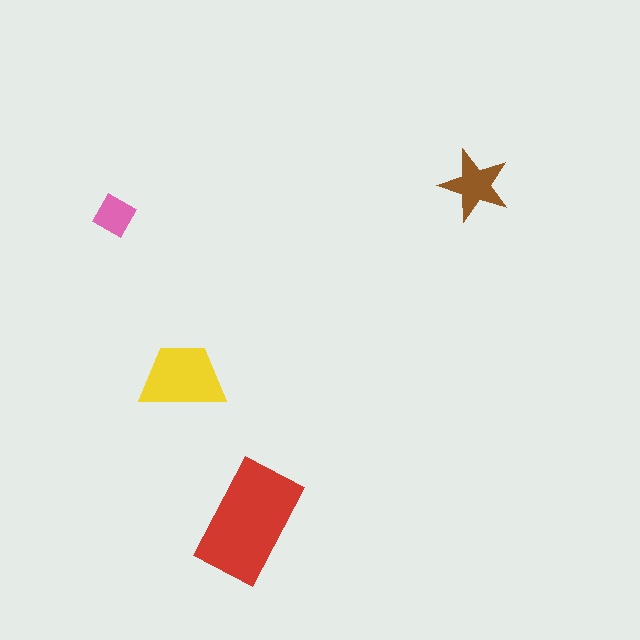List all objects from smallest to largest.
The pink diamond, the brown star, the yellow trapezoid, the red rectangle.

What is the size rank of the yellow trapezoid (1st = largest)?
2nd.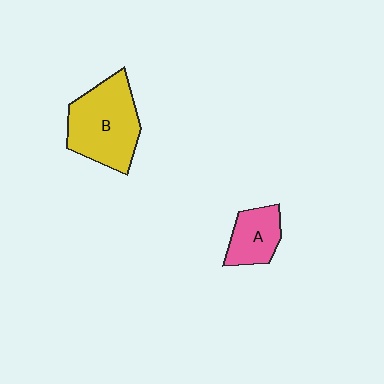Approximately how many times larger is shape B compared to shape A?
Approximately 2.0 times.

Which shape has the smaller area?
Shape A (pink).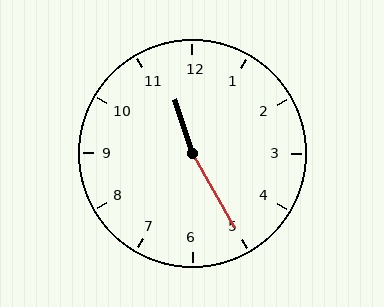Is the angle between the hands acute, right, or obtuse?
It is obtuse.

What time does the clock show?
11:25.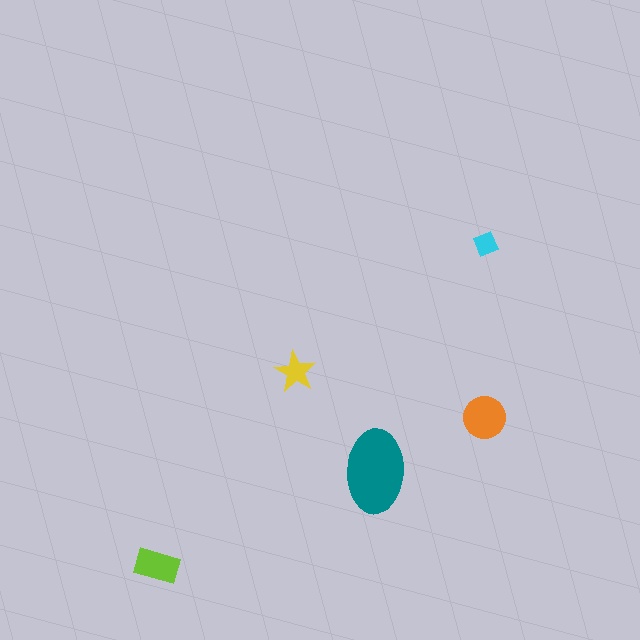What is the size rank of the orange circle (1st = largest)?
2nd.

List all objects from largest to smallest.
The teal ellipse, the orange circle, the lime rectangle, the yellow star, the cyan diamond.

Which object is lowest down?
The lime rectangle is bottommost.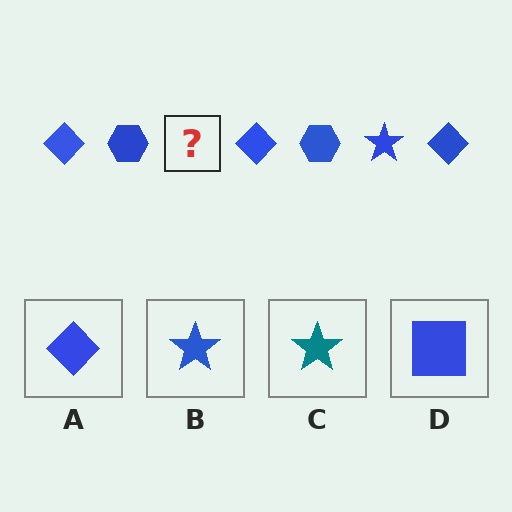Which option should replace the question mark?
Option B.